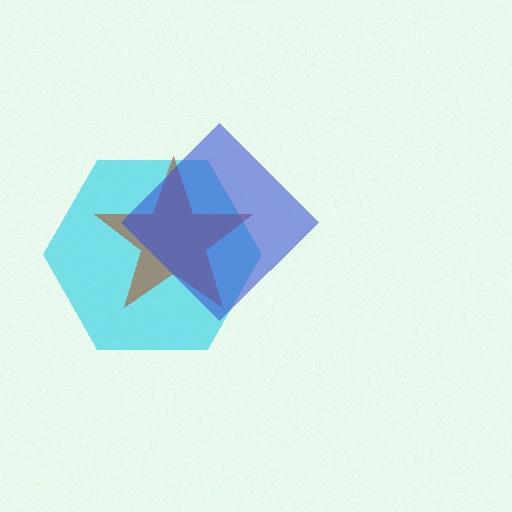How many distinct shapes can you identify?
There are 3 distinct shapes: a cyan hexagon, a brown star, a blue diamond.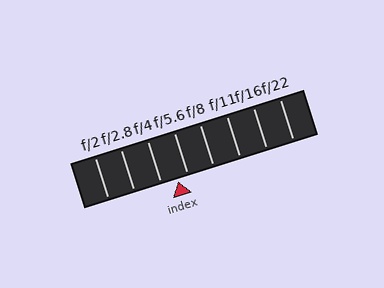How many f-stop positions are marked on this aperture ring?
There are 8 f-stop positions marked.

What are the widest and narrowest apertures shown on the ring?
The widest aperture shown is f/2 and the narrowest is f/22.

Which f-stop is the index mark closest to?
The index mark is closest to f/5.6.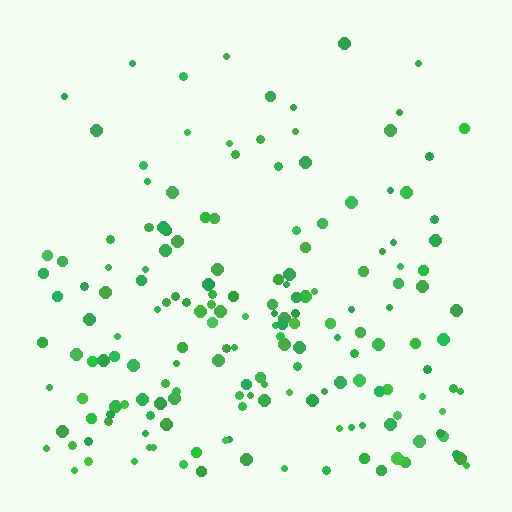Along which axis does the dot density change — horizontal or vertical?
Vertical.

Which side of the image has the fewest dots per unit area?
The top.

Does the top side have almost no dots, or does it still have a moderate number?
Still a moderate number, just noticeably fewer than the bottom.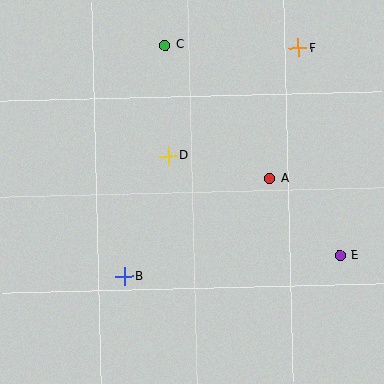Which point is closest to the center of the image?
Point D at (168, 156) is closest to the center.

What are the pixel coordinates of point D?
Point D is at (168, 156).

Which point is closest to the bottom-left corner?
Point B is closest to the bottom-left corner.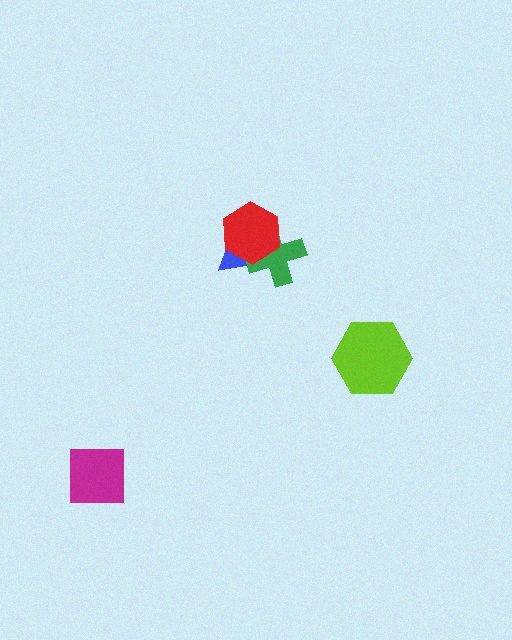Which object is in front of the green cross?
The red hexagon is in front of the green cross.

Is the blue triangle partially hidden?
Yes, it is partially covered by another shape.